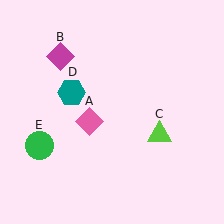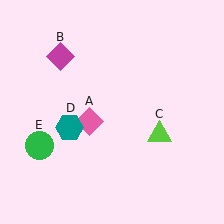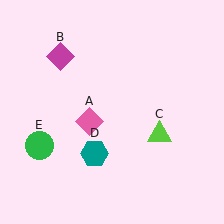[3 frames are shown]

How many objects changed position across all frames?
1 object changed position: teal hexagon (object D).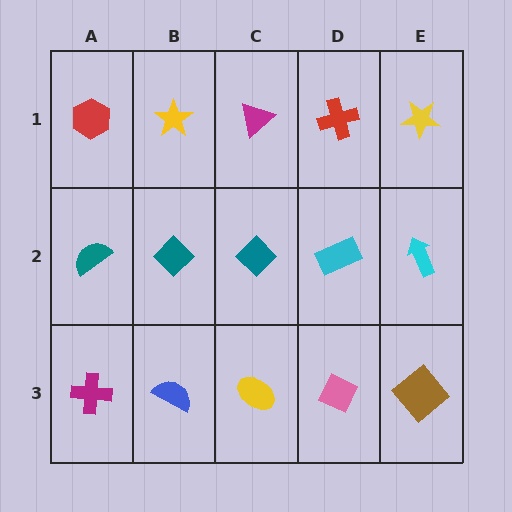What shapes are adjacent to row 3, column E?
A cyan arrow (row 2, column E), a pink diamond (row 3, column D).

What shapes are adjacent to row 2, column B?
A yellow star (row 1, column B), a blue semicircle (row 3, column B), a teal semicircle (row 2, column A), a teal diamond (row 2, column C).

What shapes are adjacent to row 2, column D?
A red cross (row 1, column D), a pink diamond (row 3, column D), a teal diamond (row 2, column C), a cyan arrow (row 2, column E).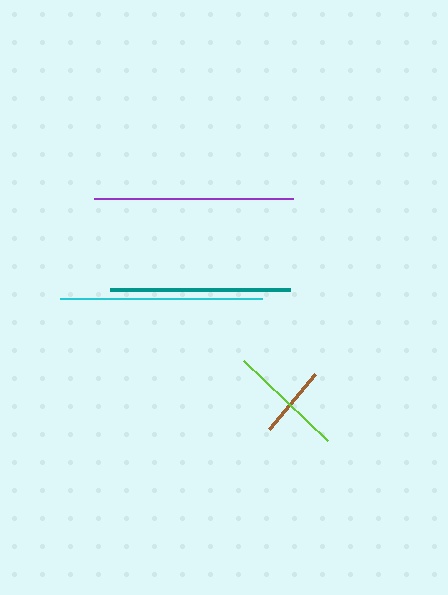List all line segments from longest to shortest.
From longest to shortest: cyan, purple, teal, lime, brown.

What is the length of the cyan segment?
The cyan segment is approximately 202 pixels long.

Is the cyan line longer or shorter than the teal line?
The cyan line is longer than the teal line.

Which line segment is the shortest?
The brown line is the shortest at approximately 71 pixels.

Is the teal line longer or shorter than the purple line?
The purple line is longer than the teal line.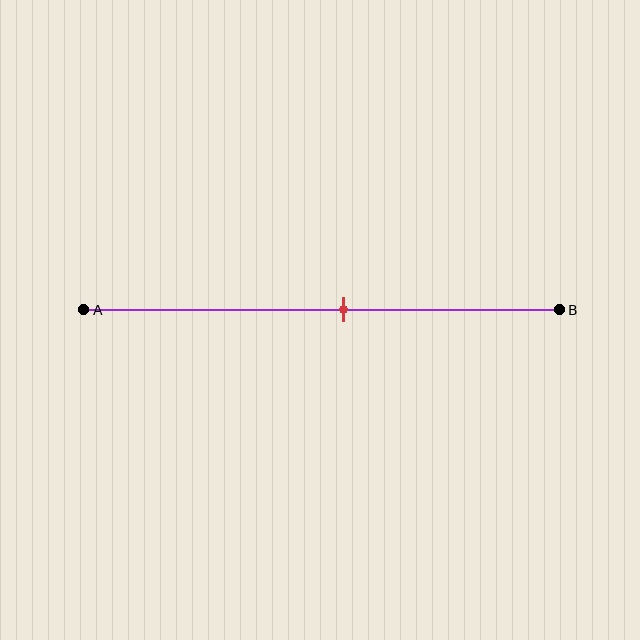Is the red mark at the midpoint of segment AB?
No, the mark is at about 55% from A, not at the 50% midpoint.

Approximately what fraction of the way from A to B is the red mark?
The red mark is approximately 55% of the way from A to B.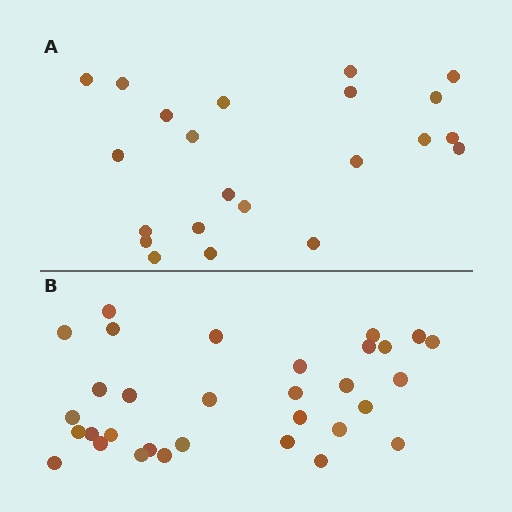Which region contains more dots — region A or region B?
Region B (the bottom region) has more dots.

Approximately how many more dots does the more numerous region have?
Region B has roughly 10 or so more dots than region A.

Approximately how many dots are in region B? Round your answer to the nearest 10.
About 30 dots. (The exact count is 32, which rounds to 30.)